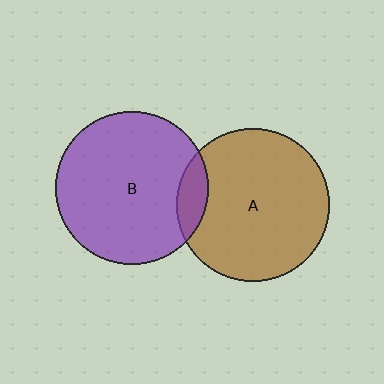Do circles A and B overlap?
Yes.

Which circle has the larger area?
Circle A (brown).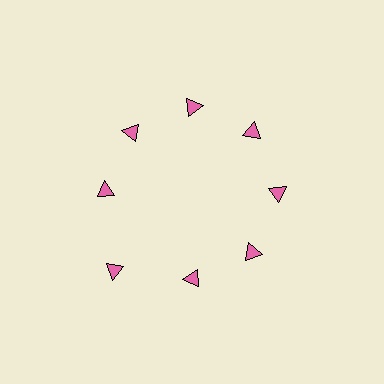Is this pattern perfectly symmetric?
No. The 8 pink triangles are arranged in a ring, but one element near the 8 o'clock position is pushed outward from the center, breaking the 8-fold rotational symmetry.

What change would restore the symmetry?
The symmetry would be restored by moving it inward, back onto the ring so that all 8 triangles sit at equal angles and equal distance from the center.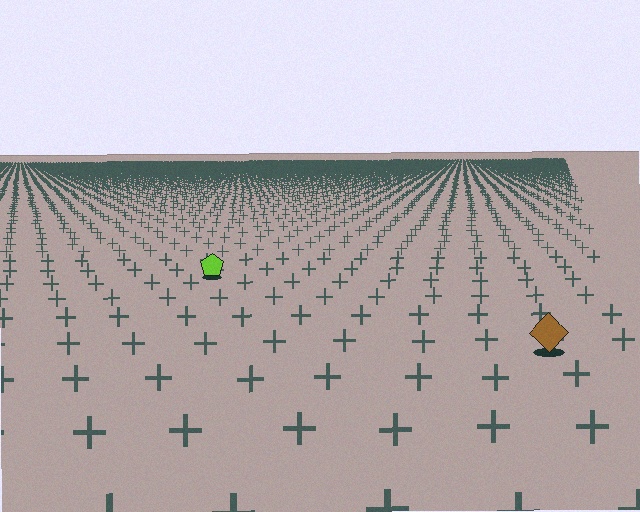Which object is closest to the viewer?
The brown diamond is closest. The texture marks near it are larger and more spread out.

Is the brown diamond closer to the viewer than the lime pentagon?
Yes. The brown diamond is closer — you can tell from the texture gradient: the ground texture is coarser near it.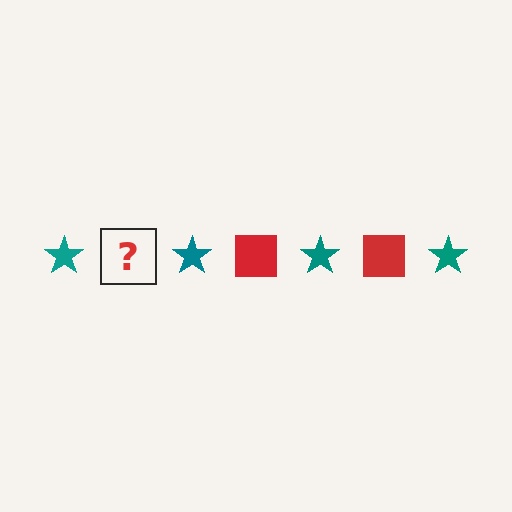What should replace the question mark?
The question mark should be replaced with a red square.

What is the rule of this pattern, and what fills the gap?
The rule is that the pattern alternates between teal star and red square. The gap should be filled with a red square.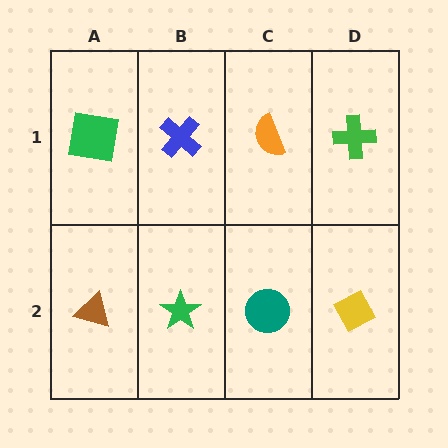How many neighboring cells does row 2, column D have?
2.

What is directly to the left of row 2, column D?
A teal circle.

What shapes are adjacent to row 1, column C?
A teal circle (row 2, column C), a blue cross (row 1, column B), a green cross (row 1, column D).